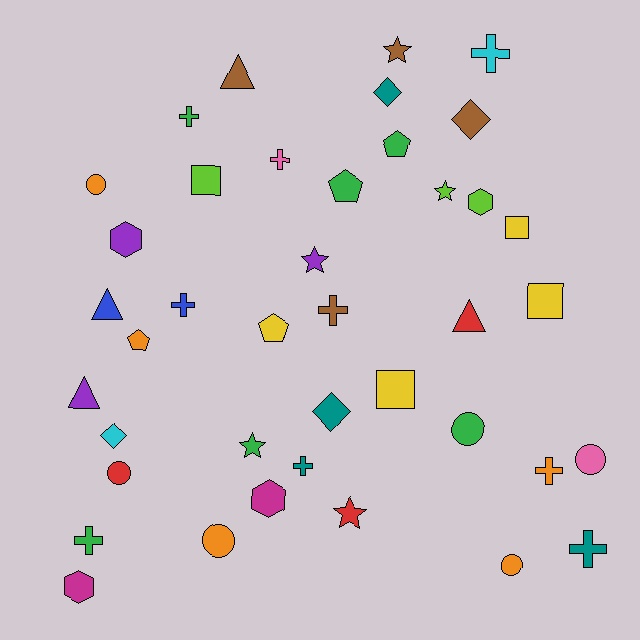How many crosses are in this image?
There are 9 crosses.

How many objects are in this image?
There are 40 objects.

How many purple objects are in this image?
There are 3 purple objects.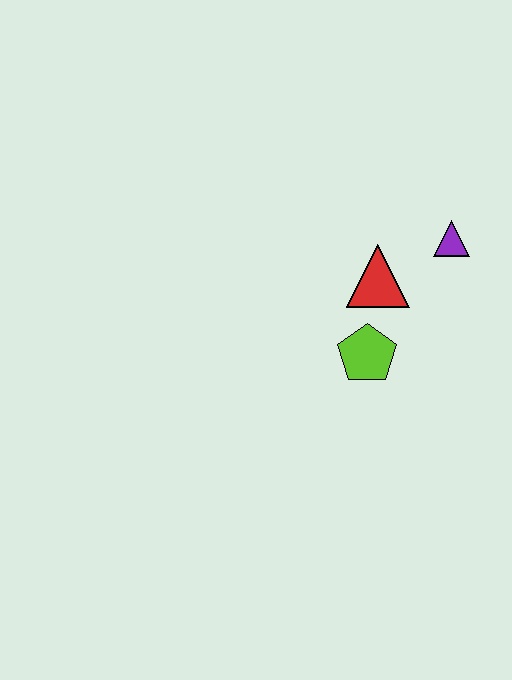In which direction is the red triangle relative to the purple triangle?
The red triangle is to the left of the purple triangle.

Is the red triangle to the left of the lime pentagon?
No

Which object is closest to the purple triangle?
The red triangle is closest to the purple triangle.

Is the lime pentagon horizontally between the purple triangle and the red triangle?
No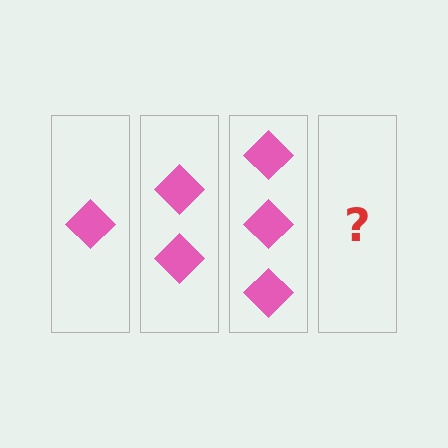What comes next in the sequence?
The next element should be 4 diamonds.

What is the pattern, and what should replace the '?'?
The pattern is that each step adds one more diamond. The '?' should be 4 diamonds.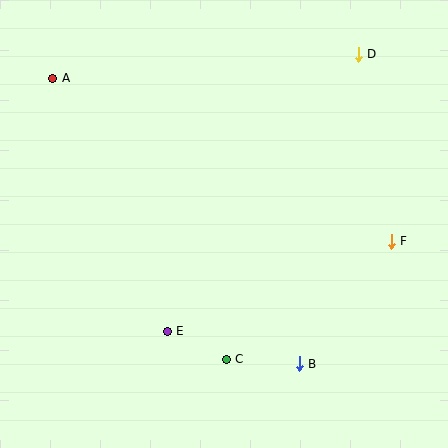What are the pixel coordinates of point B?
Point B is at (299, 364).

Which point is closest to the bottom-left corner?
Point E is closest to the bottom-left corner.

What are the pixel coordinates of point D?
Point D is at (358, 54).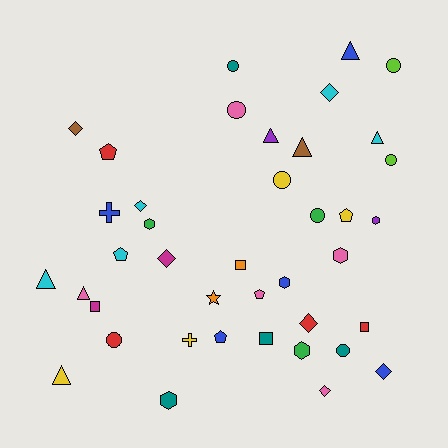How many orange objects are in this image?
There are 2 orange objects.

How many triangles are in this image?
There are 7 triangles.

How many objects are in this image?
There are 40 objects.